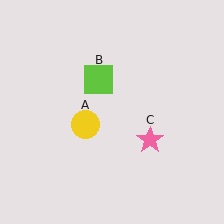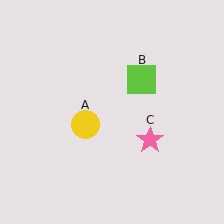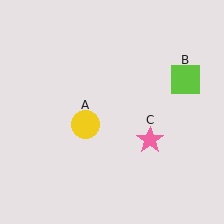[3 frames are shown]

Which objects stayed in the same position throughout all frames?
Yellow circle (object A) and pink star (object C) remained stationary.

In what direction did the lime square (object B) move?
The lime square (object B) moved right.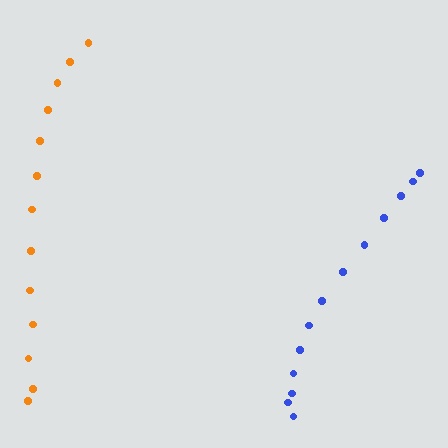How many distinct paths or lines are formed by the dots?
There are 2 distinct paths.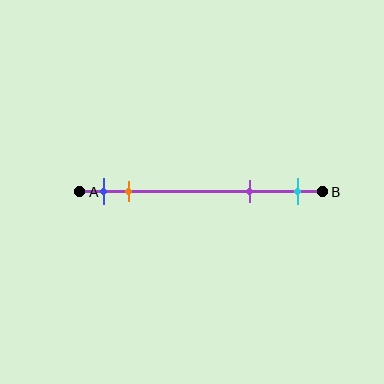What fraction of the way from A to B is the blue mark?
The blue mark is approximately 10% (0.1) of the way from A to B.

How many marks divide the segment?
There are 4 marks dividing the segment.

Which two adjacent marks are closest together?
The blue and orange marks are the closest adjacent pair.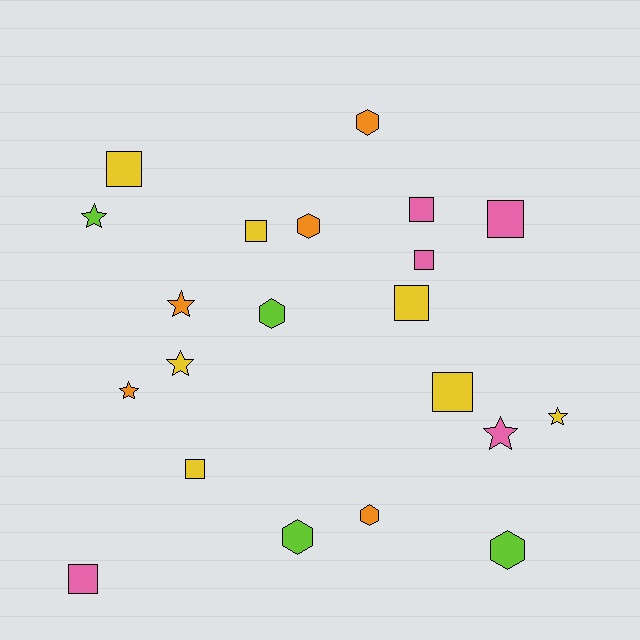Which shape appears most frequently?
Square, with 9 objects.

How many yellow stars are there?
There are 2 yellow stars.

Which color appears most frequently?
Yellow, with 7 objects.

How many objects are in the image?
There are 21 objects.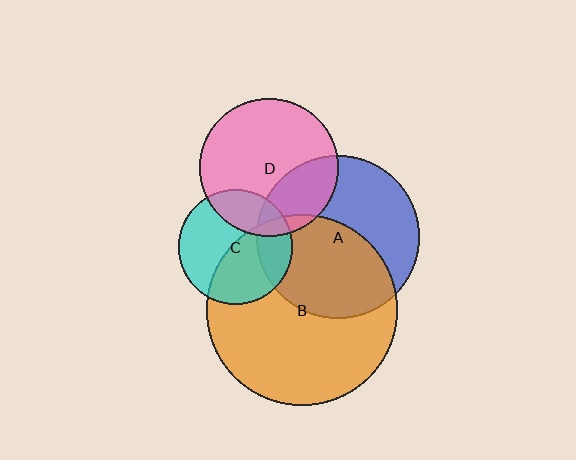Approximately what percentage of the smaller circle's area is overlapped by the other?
Approximately 45%.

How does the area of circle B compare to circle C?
Approximately 2.8 times.